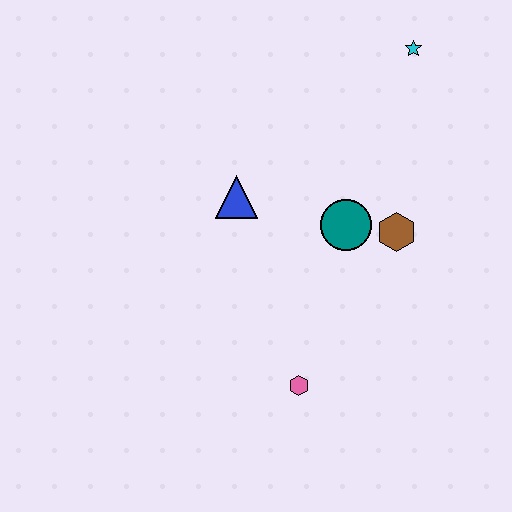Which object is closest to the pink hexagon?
The teal circle is closest to the pink hexagon.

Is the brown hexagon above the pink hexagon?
Yes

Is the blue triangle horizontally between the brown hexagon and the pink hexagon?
No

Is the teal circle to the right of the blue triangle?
Yes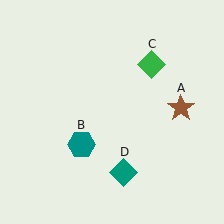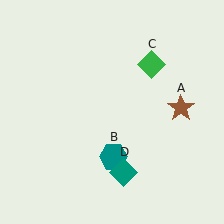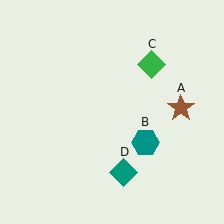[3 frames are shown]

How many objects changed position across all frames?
1 object changed position: teal hexagon (object B).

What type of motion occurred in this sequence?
The teal hexagon (object B) rotated counterclockwise around the center of the scene.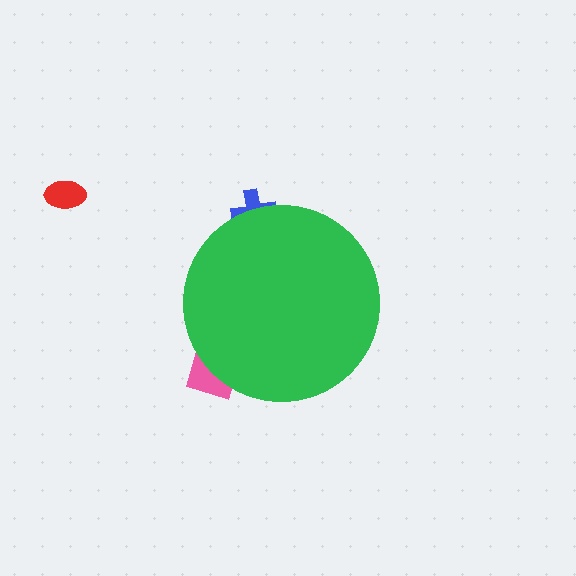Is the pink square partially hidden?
Yes, the pink square is partially hidden behind the green circle.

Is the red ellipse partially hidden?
No, the red ellipse is fully visible.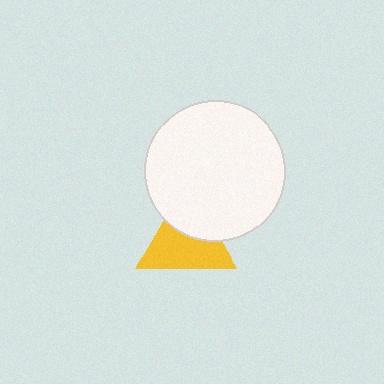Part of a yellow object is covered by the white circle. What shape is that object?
It is a triangle.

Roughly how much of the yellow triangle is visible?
About half of it is visible (roughly 63%).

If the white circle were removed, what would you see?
You would see the complete yellow triangle.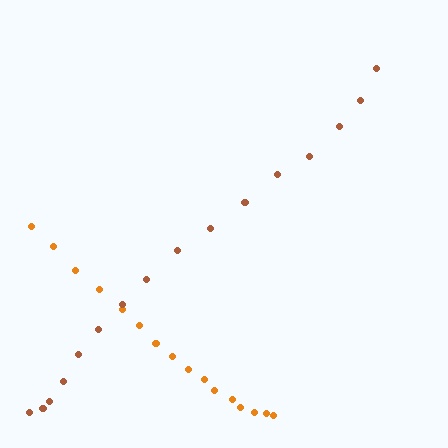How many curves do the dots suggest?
There are 2 distinct paths.